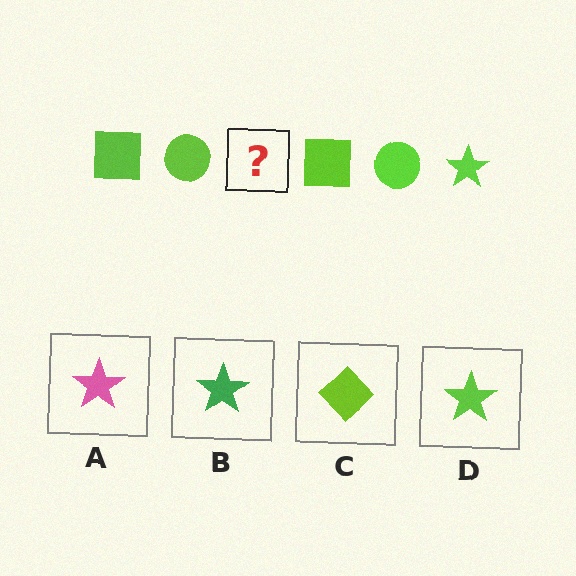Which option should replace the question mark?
Option D.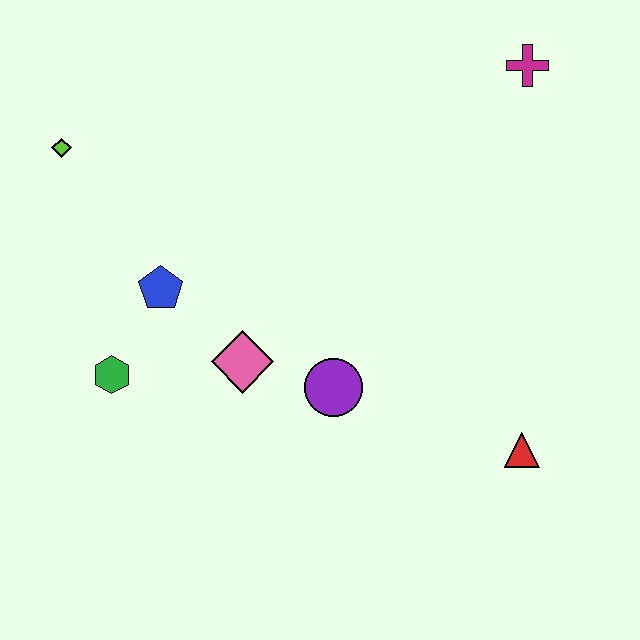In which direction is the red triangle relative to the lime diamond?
The red triangle is to the right of the lime diamond.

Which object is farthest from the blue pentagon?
The magenta cross is farthest from the blue pentagon.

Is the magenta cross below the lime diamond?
No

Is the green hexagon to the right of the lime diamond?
Yes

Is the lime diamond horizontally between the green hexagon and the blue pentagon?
No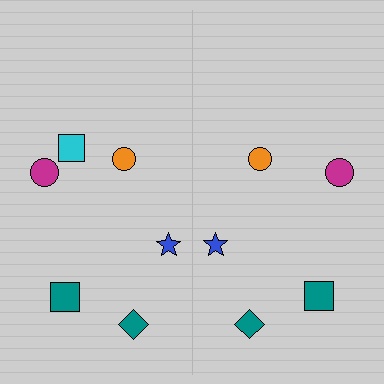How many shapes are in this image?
There are 11 shapes in this image.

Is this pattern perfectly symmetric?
No, the pattern is not perfectly symmetric. A cyan square is missing from the right side.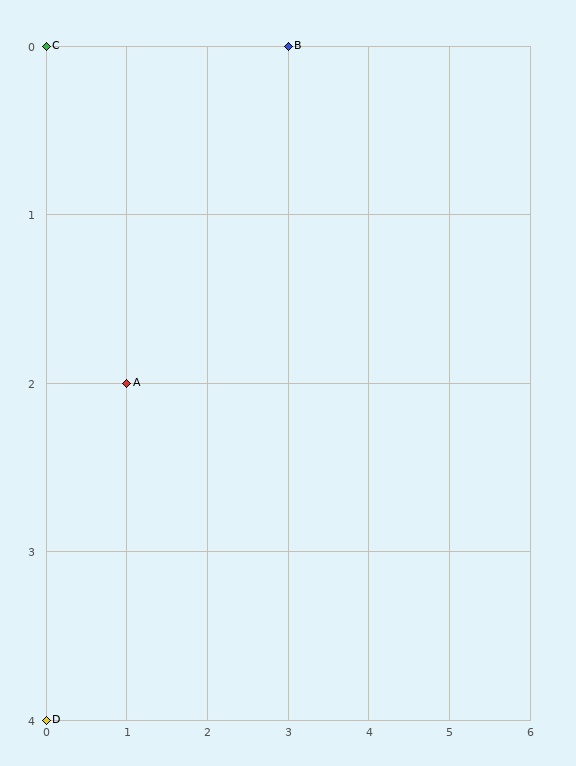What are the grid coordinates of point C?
Point C is at grid coordinates (0, 0).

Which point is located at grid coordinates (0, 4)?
Point D is at (0, 4).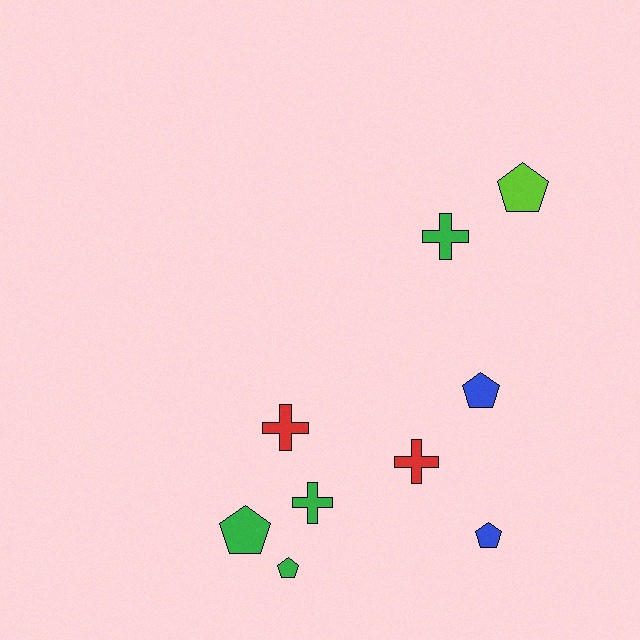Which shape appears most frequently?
Pentagon, with 5 objects.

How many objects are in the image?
There are 9 objects.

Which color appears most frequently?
Green, with 4 objects.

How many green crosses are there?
There are 2 green crosses.